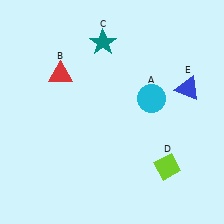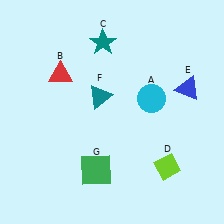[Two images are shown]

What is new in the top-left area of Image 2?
A teal triangle (F) was added in the top-left area of Image 2.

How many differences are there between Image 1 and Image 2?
There are 2 differences between the two images.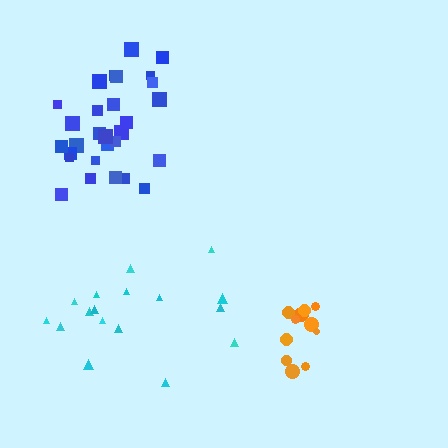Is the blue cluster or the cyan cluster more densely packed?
Blue.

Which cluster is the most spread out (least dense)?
Cyan.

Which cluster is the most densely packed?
Orange.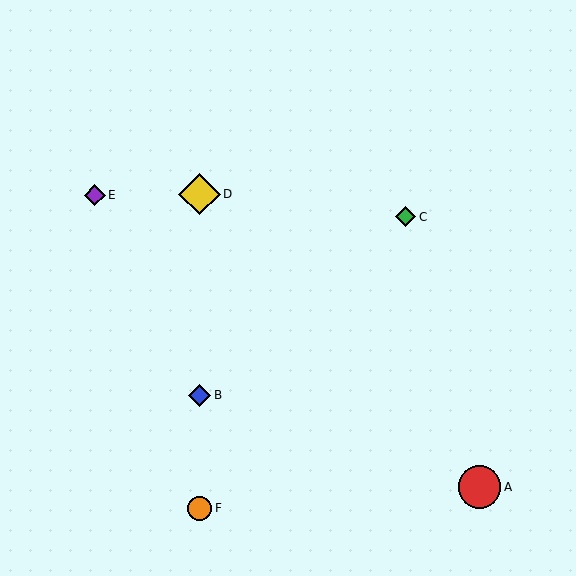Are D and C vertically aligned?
No, D is at x≈200 and C is at x≈405.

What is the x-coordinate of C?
Object C is at x≈405.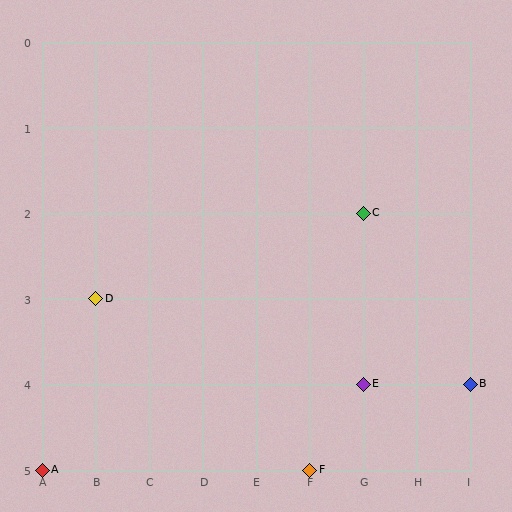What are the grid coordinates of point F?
Point F is at grid coordinates (F, 5).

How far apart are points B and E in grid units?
Points B and E are 2 columns apart.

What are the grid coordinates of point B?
Point B is at grid coordinates (I, 4).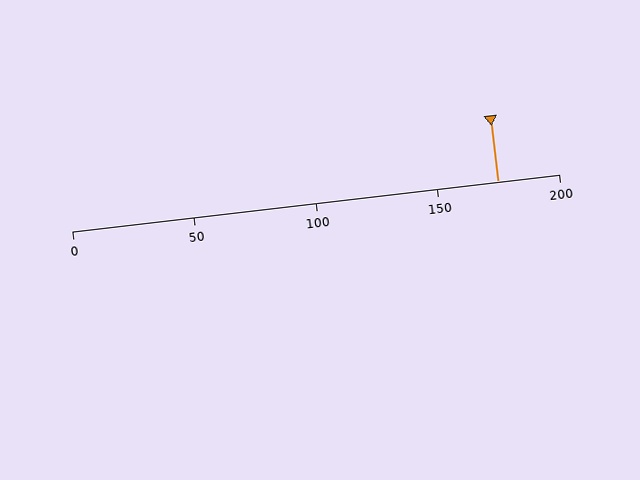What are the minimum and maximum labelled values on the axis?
The axis runs from 0 to 200.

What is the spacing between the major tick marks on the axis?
The major ticks are spaced 50 apart.